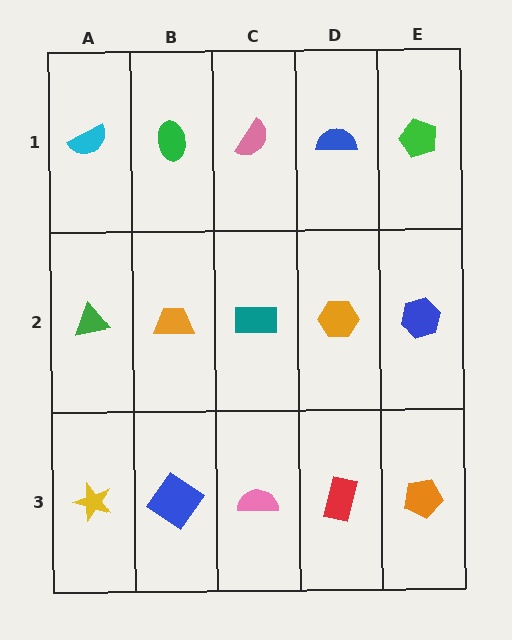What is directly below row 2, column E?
An orange pentagon.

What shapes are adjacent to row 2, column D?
A blue semicircle (row 1, column D), a red rectangle (row 3, column D), a teal rectangle (row 2, column C), a blue hexagon (row 2, column E).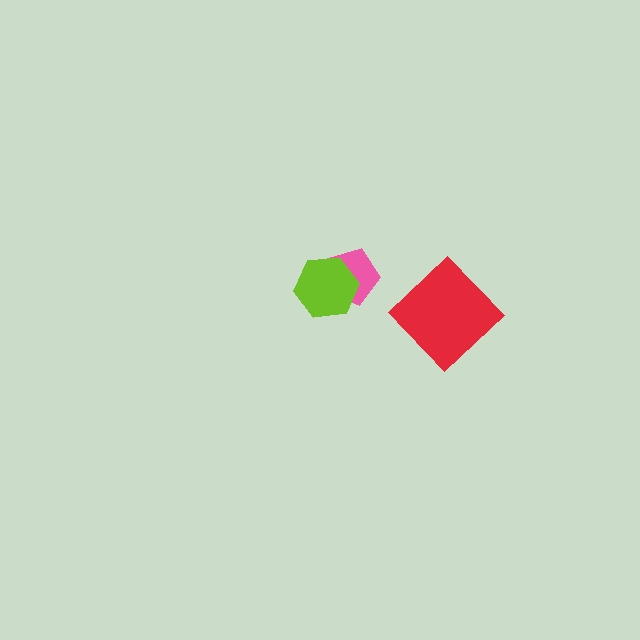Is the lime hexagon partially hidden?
No, no other shape covers it.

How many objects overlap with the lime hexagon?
1 object overlaps with the lime hexagon.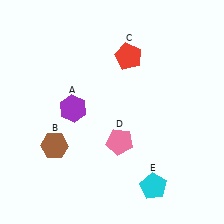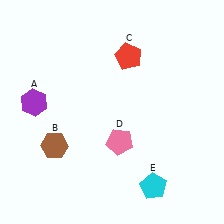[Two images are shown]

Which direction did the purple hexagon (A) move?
The purple hexagon (A) moved left.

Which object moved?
The purple hexagon (A) moved left.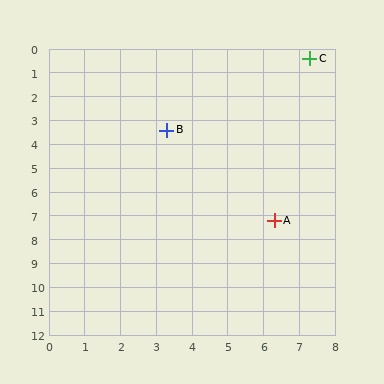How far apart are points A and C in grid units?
Points A and C are about 6.9 grid units apart.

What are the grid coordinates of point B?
Point B is at approximately (3.3, 3.4).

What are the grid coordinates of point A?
Point A is at approximately (6.3, 7.2).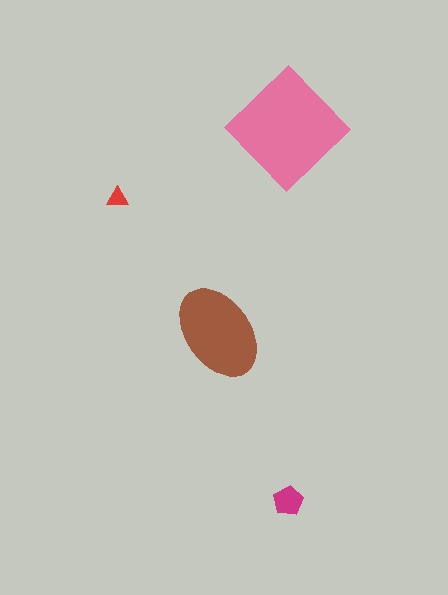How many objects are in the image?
There are 4 objects in the image.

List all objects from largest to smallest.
The pink diamond, the brown ellipse, the magenta pentagon, the red triangle.